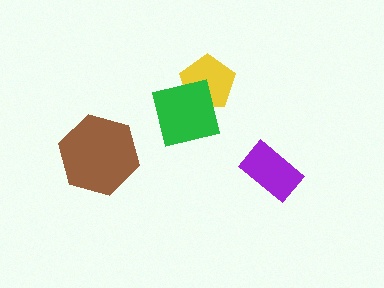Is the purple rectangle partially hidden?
No, no other shape covers it.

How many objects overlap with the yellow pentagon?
1 object overlaps with the yellow pentagon.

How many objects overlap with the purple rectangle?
0 objects overlap with the purple rectangle.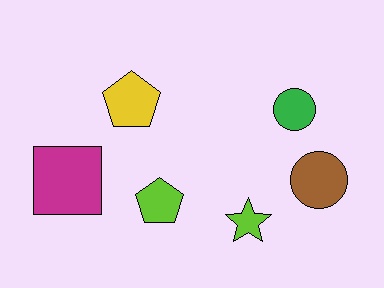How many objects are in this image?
There are 6 objects.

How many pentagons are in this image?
There are 2 pentagons.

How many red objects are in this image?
There are no red objects.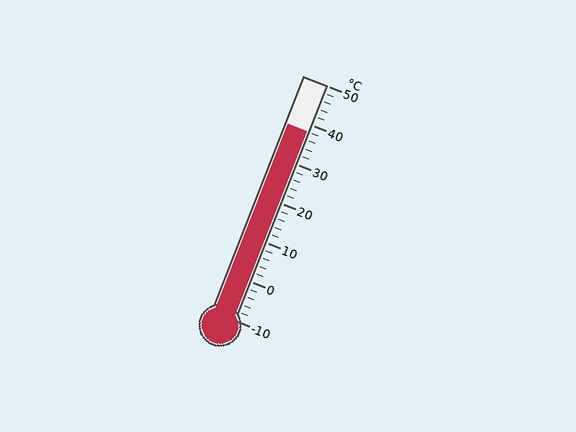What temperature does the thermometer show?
The thermometer shows approximately 38°C.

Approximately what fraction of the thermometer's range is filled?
The thermometer is filled to approximately 80% of its range.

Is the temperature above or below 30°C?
The temperature is above 30°C.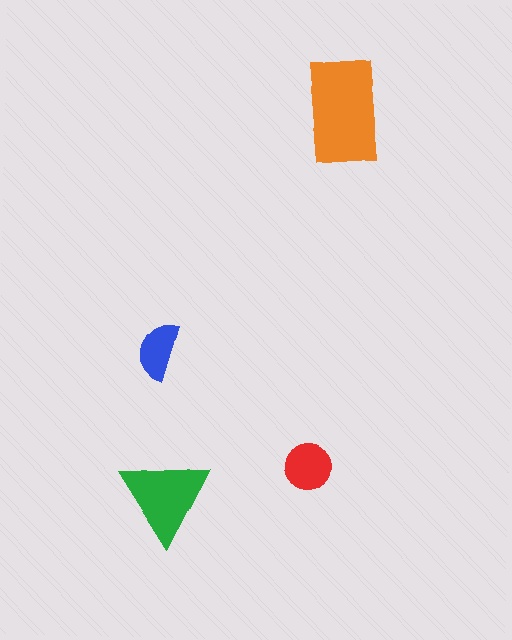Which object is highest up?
The orange rectangle is topmost.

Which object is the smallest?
The blue semicircle.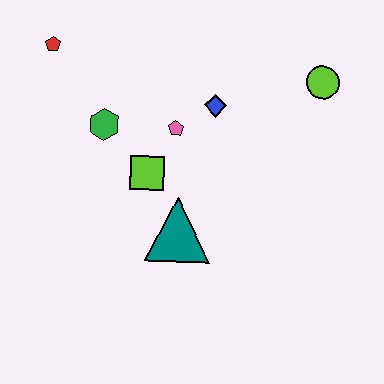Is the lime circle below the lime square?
No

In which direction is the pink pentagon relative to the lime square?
The pink pentagon is above the lime square.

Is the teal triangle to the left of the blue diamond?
Yes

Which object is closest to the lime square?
The pink pentagon is closest to the lime square.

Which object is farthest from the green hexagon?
The lime circle is farthest from the green hexagon.